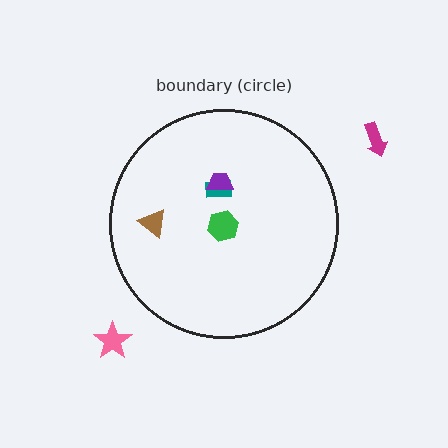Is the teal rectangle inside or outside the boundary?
Inside.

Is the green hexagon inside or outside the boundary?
Inside.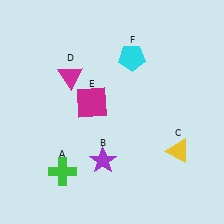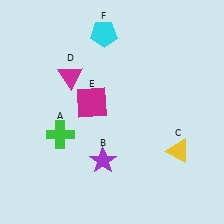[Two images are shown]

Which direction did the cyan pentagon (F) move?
The cyan pentagon (F) moved left.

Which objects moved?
The objects that moved are: the green cross (A), the cyan pentagon (F).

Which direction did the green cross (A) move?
The green cross (A) moved up.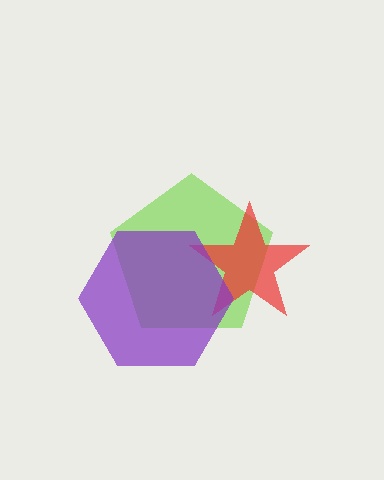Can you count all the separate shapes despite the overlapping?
Yes, there are 3 separate shapes.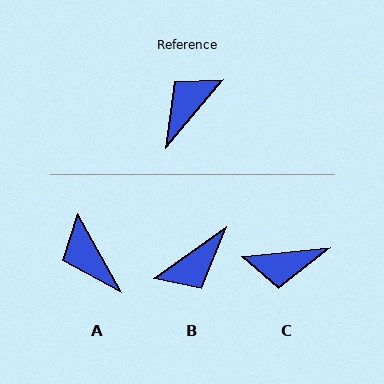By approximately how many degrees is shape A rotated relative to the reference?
Approximately 70 degrees counter-clockwise.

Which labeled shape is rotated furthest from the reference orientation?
B, about 166 degrees away.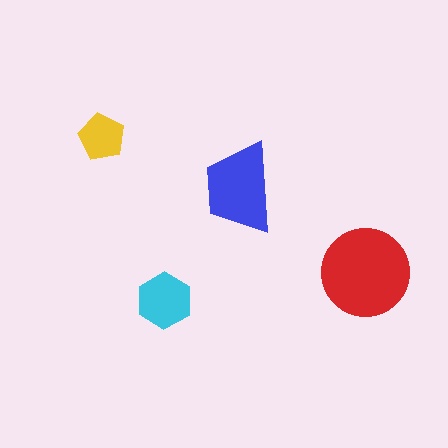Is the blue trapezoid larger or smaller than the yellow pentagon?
Larger.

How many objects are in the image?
There are 4 objects in the image.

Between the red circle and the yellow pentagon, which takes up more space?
The red circle.